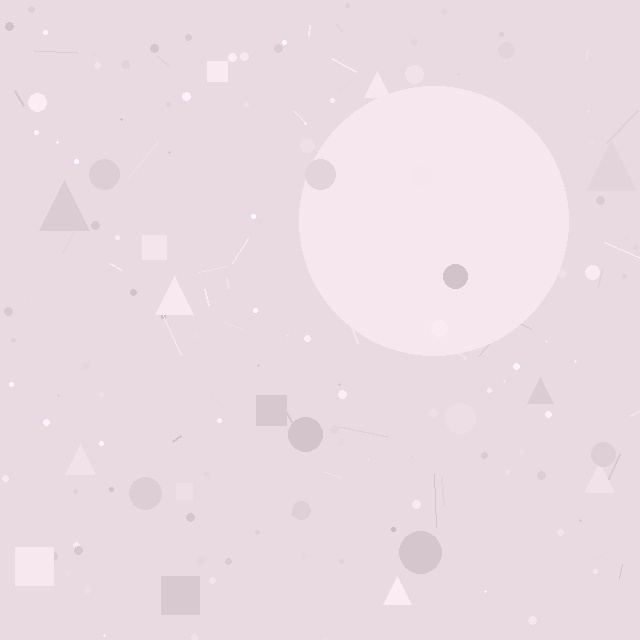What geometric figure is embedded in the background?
A circle is embedded in the background.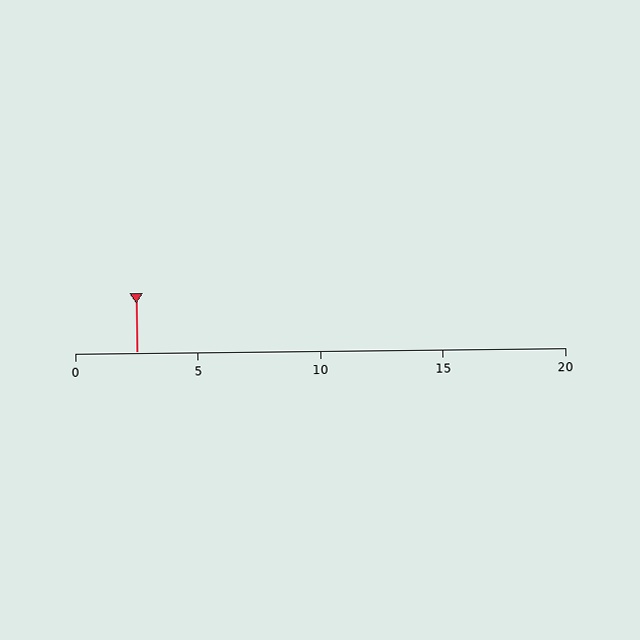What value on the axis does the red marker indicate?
The marker indicates approximately 2.5.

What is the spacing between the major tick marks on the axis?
The major ticks are spaced 5 apart.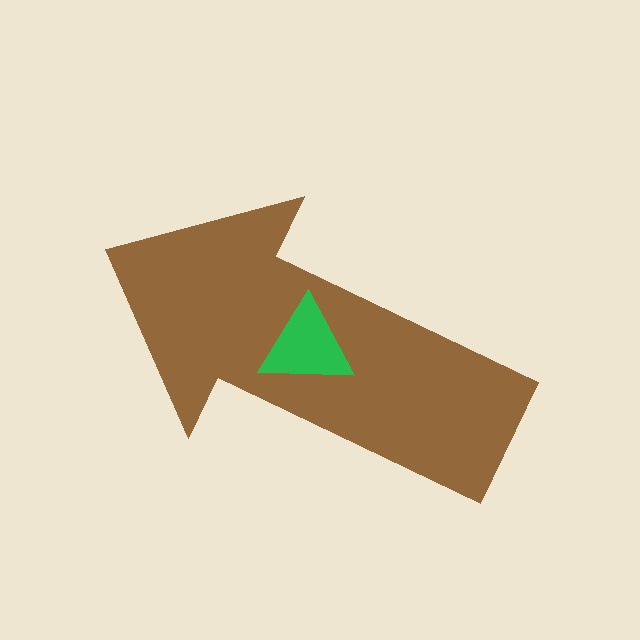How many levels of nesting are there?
2.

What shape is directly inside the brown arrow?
The green triangle.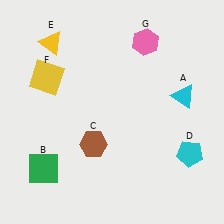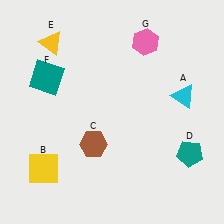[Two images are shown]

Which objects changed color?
B changed from green to yellow. D changed from cyan to teal. F changed from yellow to teal.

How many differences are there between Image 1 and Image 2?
There are 3 differences between the two images.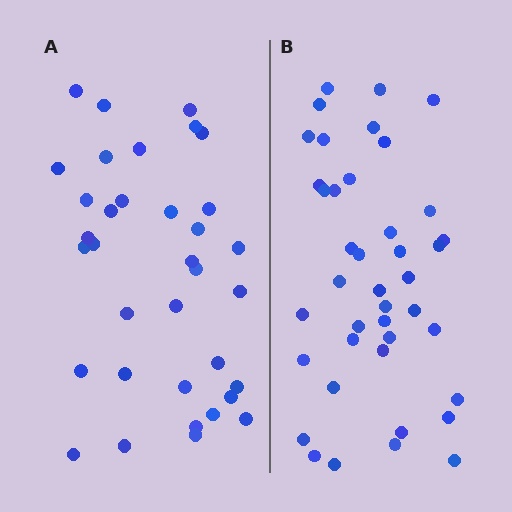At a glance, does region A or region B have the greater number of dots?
Region B (the right region) has more dots.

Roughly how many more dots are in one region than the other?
Region B has about 6 more dots than region A.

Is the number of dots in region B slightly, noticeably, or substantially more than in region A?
Region B has only slightly more — the two regions are fairly close. The ratio is roughly 1.2 to 1.